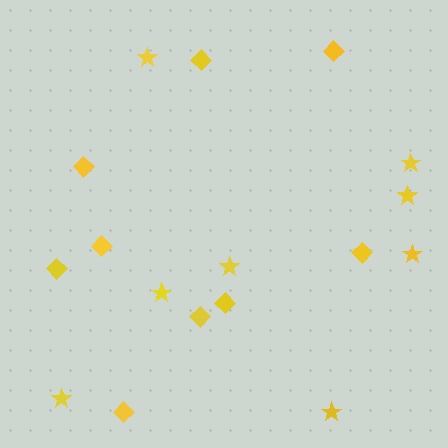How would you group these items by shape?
There are 2 groups: one group of diamonds (9) and one group of stars (8).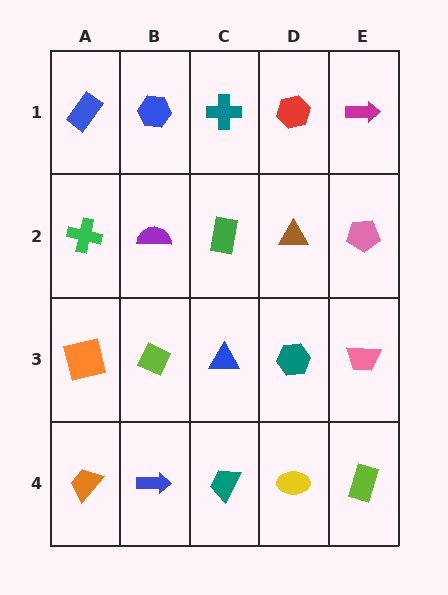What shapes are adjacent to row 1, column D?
A brown triangle (row 2, column D), a teal cross (row 1, column C), a magenta arrow (row 1, column E).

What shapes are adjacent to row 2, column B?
A blue hexagon (row 1, column B), a lime diamond (row 3, column B), a green cross (row 2, column A), a green rectangle (row 2, column C).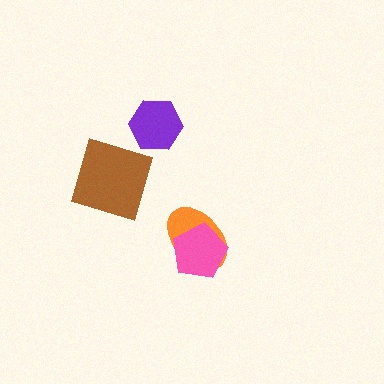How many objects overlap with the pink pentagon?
1 object overlaps with the pink pentagon.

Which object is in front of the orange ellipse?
The pink pentagon is in front of the orange ellipse.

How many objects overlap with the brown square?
0 objects overlap with the brown square.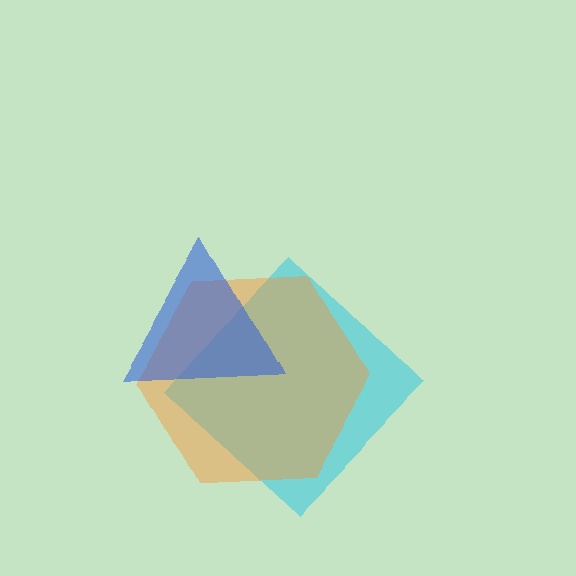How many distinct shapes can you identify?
There are 3 distinct shapes: a cyan diamond, an orange hexagon, a blue triangle.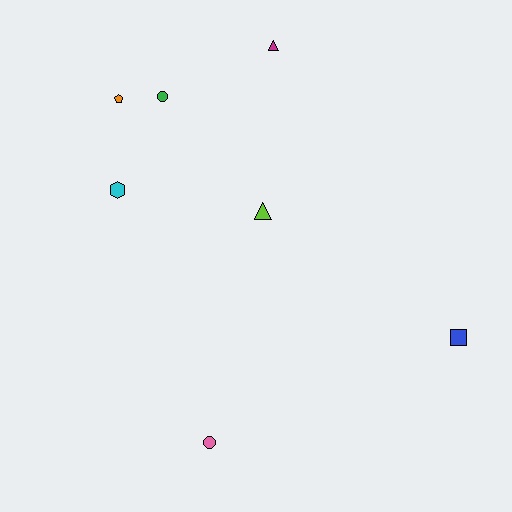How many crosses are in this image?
There are no crosses.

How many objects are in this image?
There are 7 objects.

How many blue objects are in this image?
There is 1 blue object.